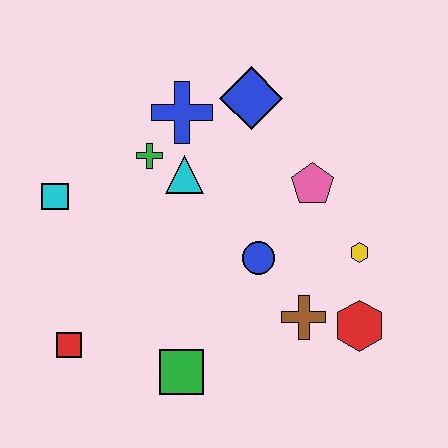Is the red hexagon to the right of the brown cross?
Yes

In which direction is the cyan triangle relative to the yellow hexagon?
The cyan triangle is to the left of the yellow hexagon.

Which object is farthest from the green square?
The blue diamond is farthest from the green square.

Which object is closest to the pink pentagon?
The yellow hexagon is closest to the pink pentagon.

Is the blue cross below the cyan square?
No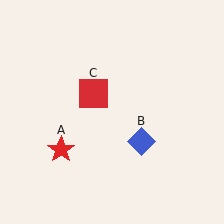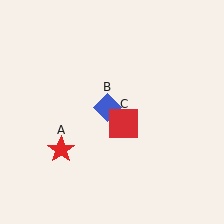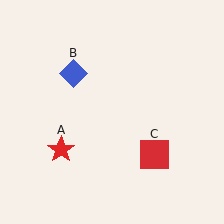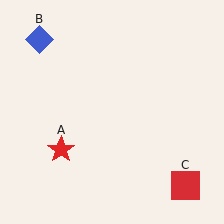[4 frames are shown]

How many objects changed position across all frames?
2 objects changed position: blue diamond (object B), red square (object C).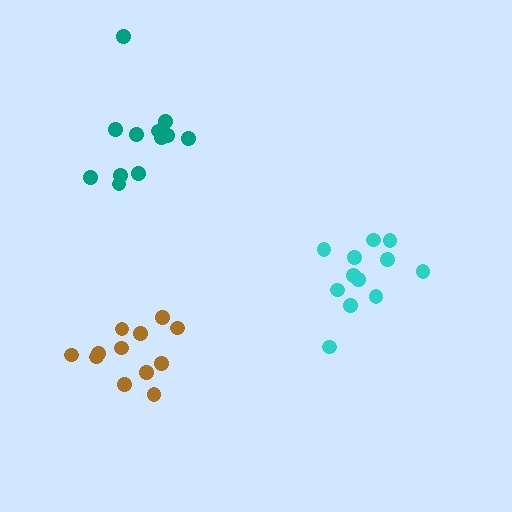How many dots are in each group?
Group 1: 12 dots, Group 2: 12 dots, Group 3: 12 dots (36 total).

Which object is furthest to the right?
The cyan cluster is rightmost.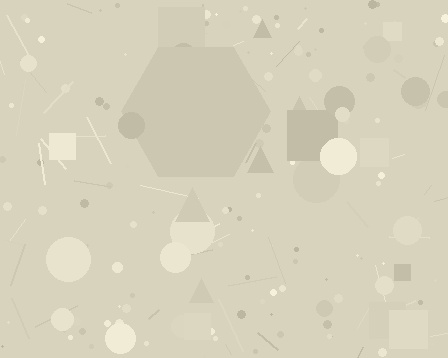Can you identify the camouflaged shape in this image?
The camouflaged shape is a hexagon.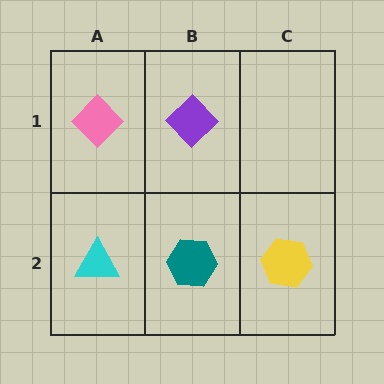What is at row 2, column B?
A teal hexagon.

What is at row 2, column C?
A yellow hexagon.